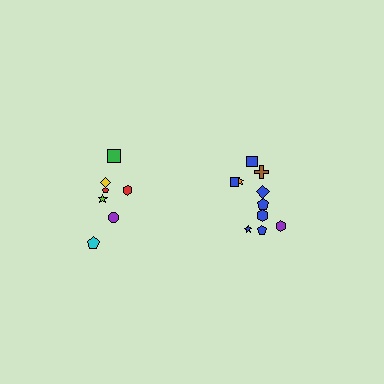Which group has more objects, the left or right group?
The right group.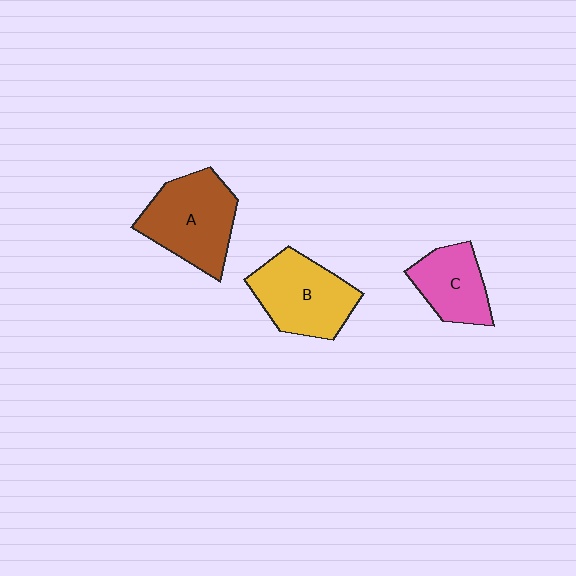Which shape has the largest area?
Shape A (brown).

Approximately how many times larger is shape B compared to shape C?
Approximately 1.4 times.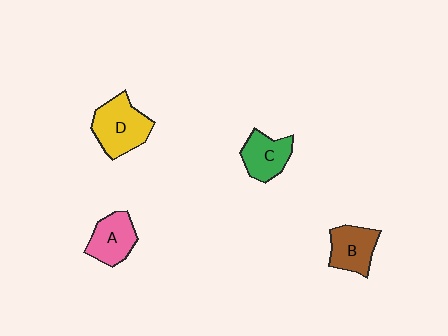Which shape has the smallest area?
Shape C (green).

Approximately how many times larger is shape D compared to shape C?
Approximately 1.4 times.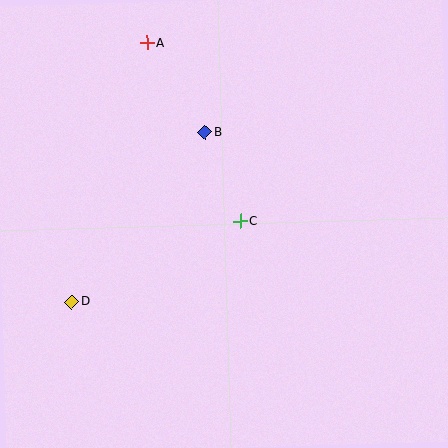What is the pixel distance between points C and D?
The distance between C and D is 186 pixels.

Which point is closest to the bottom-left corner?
Point D is closest to the bottom-left corner.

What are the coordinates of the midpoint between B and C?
The midpoint between B and C is at (222, 177).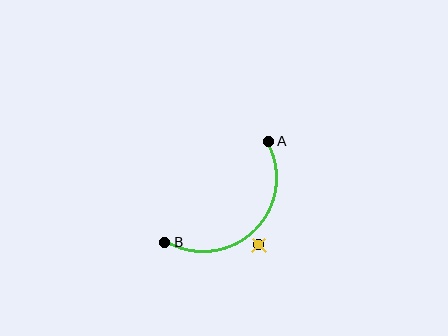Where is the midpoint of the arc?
The arc midpoint is the point on the curve farthest from the straight line joining A and B. It sits below and to the right of that line.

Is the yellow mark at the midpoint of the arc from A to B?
No — the yellow mark does not lie on the arc at all. It sits slightly outside the curve.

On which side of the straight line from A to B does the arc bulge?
The arc bulges below and to the right of the straight line connecting A and B.